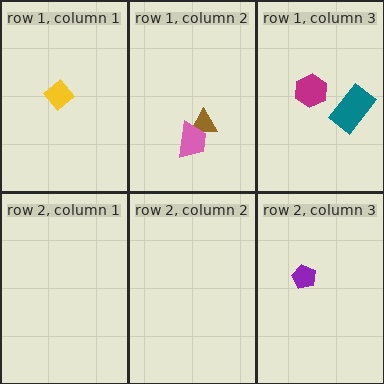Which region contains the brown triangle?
The row 1, column 2 region.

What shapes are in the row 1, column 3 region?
The magenta hexagon, the teal rectangle.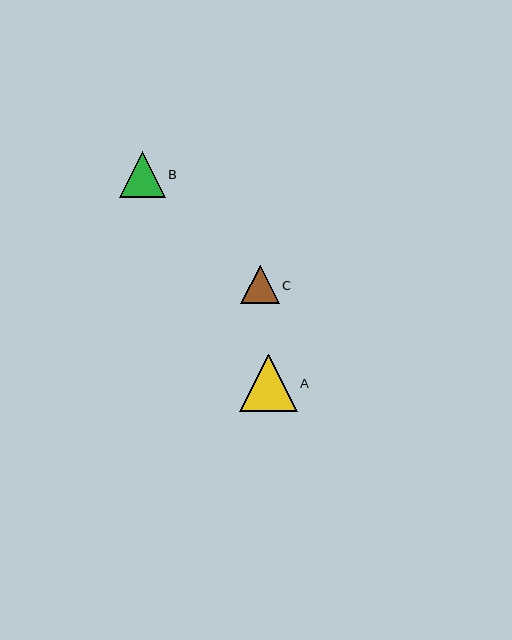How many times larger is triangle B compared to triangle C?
Triangle B is approximately 1.2 times the size of triangle C.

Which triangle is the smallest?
Triangle C is the smallest with a size of approximately 39 pixels.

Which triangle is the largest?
Triangle A is the largest with a size of approximately 57 pixels.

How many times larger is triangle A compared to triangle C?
Triangle A is approximately 1.5 times the size of triangle C.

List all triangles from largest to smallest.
From largest to smallest: A, B, C.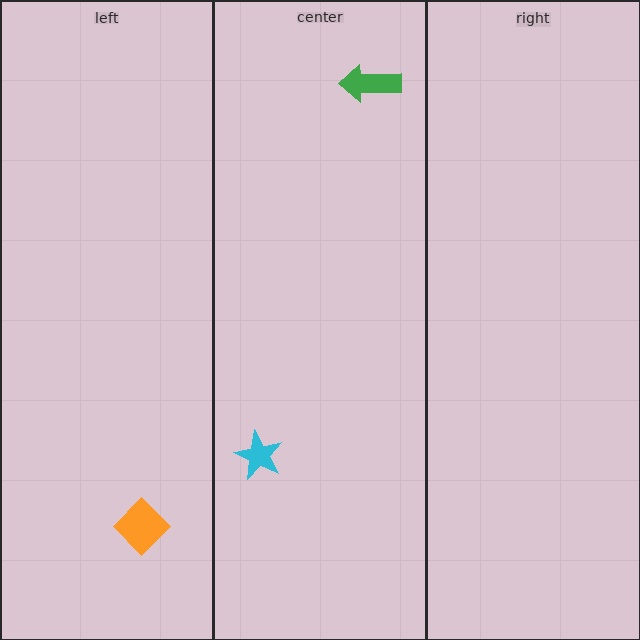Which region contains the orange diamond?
The left region.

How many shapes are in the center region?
2.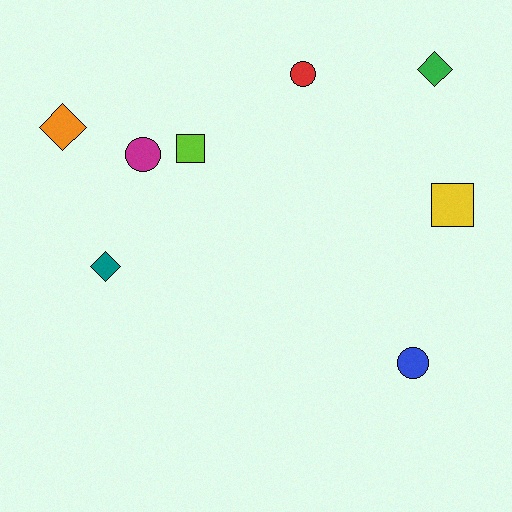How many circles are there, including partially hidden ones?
There are 3 circles.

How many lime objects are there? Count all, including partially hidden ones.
There is 1 lime object.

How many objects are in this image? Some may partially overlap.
There are 8 objects.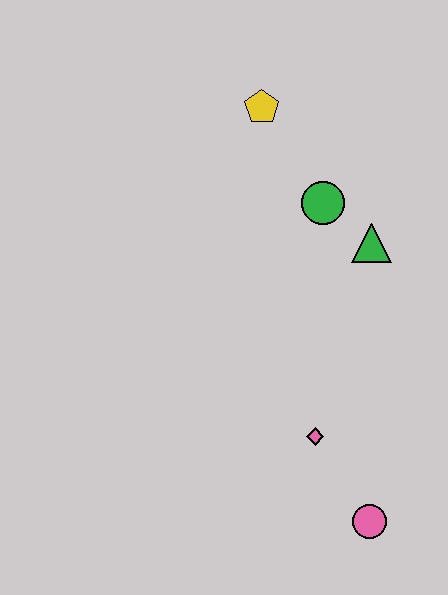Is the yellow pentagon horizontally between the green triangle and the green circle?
No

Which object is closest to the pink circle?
The pink diamond is closest to the pink circle.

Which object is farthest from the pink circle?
The yellow pentagon is farthest from the pink circle.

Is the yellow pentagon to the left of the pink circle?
Yes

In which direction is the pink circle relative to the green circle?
The pink circle is below the green circle.